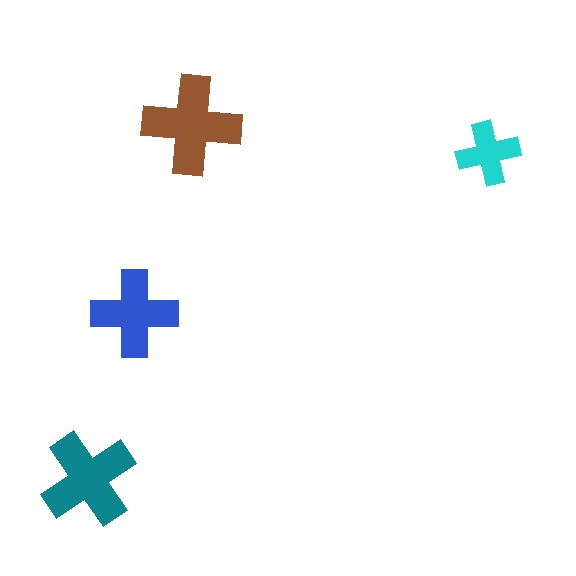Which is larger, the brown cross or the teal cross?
The brown one.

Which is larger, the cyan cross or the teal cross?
The teal one.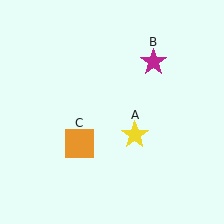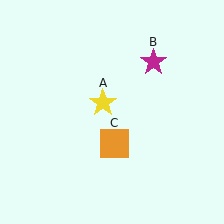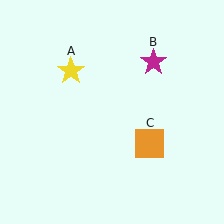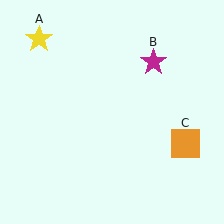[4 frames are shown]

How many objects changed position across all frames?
2 objects changed position: yellow star (object A), orange square (object C).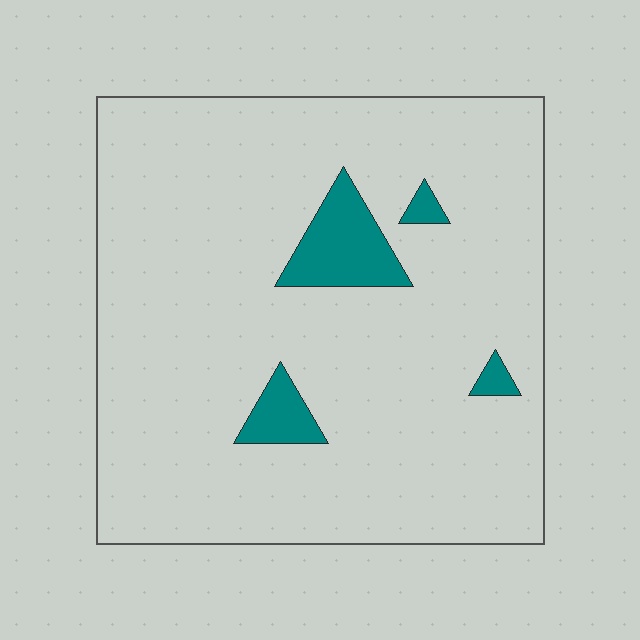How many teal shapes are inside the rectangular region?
4.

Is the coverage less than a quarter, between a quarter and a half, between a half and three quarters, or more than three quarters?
Less than a quarter.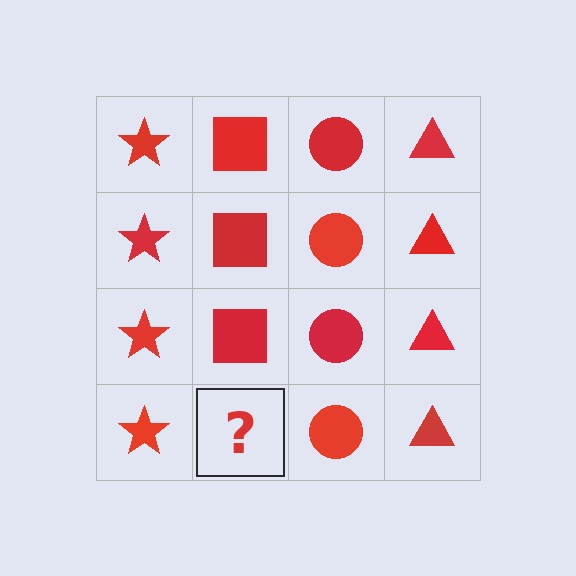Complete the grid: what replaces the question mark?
The question mark should be replaced with a red square.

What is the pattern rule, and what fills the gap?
The rule is that each column has a consistent shape. The gap should be filled with a red square.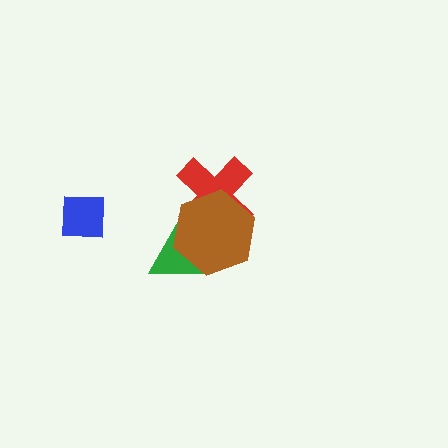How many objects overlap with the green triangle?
2 objects overlap with the green triangle.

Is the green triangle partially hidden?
Yes, it is partially covered by another shape.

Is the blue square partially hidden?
No, no other shape covers it.